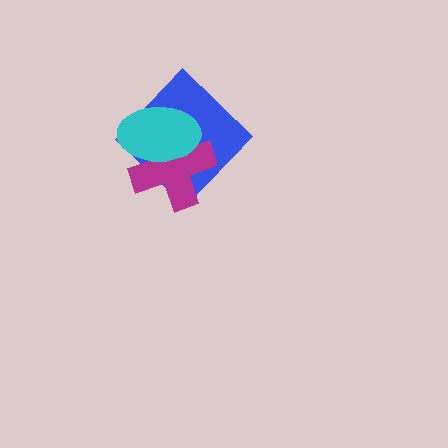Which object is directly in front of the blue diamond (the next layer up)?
The magenta cross is directly in front of the blue diamond.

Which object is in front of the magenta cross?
The cyan ellipse is in front of the magenta cross.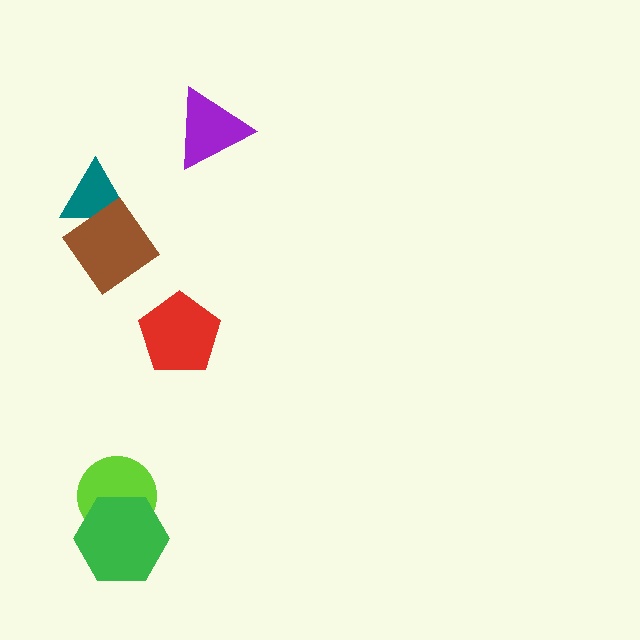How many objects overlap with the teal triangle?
1 object overlaps with the teal triangle.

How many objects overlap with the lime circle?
1 object overlaps with the lime circle.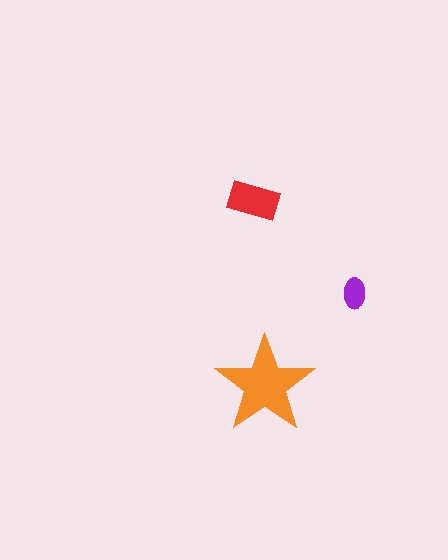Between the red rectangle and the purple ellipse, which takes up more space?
The red rectangle.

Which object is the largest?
The orange star.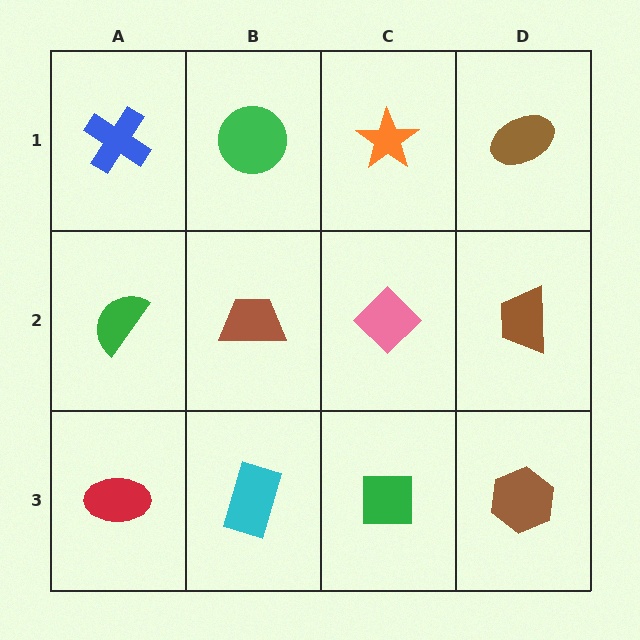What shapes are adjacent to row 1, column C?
A pink diamond (row 2, column C), a green circle (row 1, column B), a brown ellipse (row 1, column D).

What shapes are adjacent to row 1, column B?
A brown trapezoid (row 2, column B), a blue cross (row 1, column A), an orange star (row 1, column C).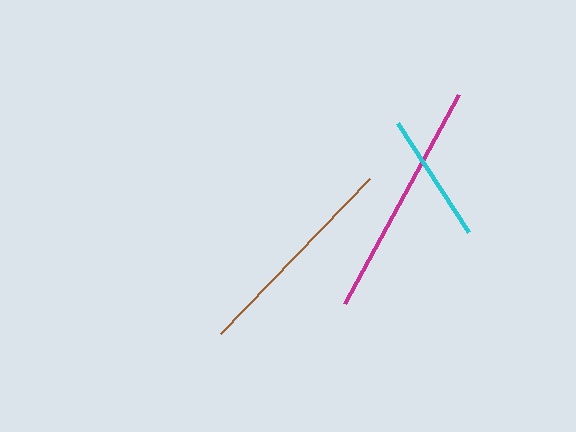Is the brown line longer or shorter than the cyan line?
The brown line is longer than the cyan line.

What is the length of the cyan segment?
The cyan segment is approximately 131 pixels long.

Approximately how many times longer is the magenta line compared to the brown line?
The magenta line is approximately 1.1 times the length of the brown line.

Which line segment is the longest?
The magenta line is the longest at approximately 239 pixels.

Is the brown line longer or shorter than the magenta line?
The magenta line is longer than the brown line.